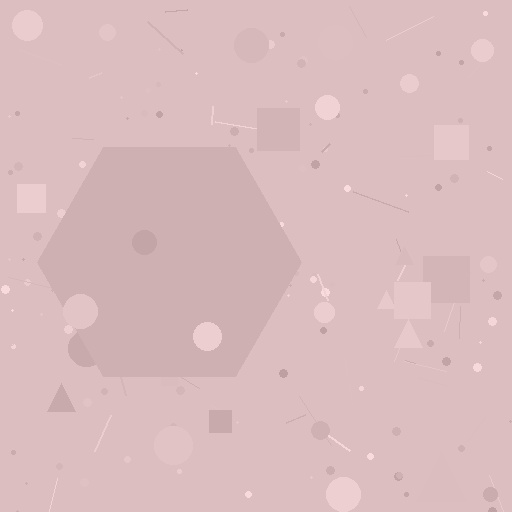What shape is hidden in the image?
A hexagon is hidden in the image.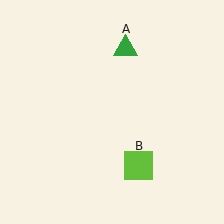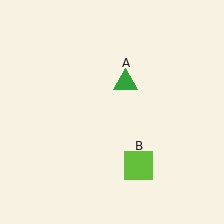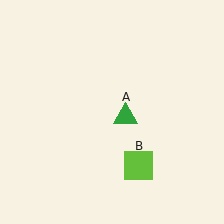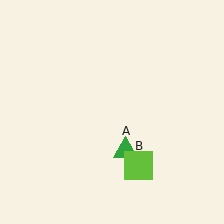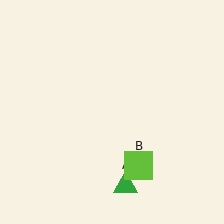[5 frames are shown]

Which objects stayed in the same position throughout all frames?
Lime square (object B) remained stationary.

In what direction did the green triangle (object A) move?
The green triangle (object A) moved down.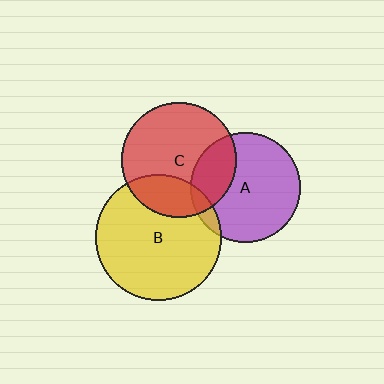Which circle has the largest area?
Circle B (yellow).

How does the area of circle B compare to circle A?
Approximately 1.3 times.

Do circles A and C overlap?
Yes.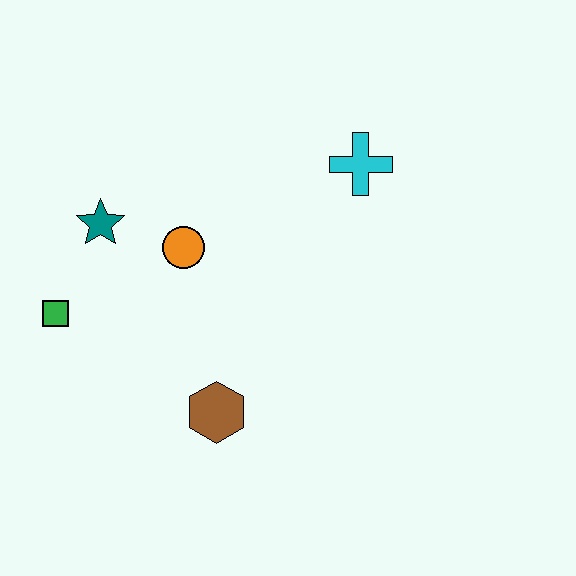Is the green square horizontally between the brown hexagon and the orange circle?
No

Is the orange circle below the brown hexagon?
No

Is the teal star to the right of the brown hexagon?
No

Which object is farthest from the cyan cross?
The green square is farthest from the cyan cross.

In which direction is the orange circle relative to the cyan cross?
The orange circle is to the left of the cyan cross.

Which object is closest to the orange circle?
The teal star is closest to the orange circle.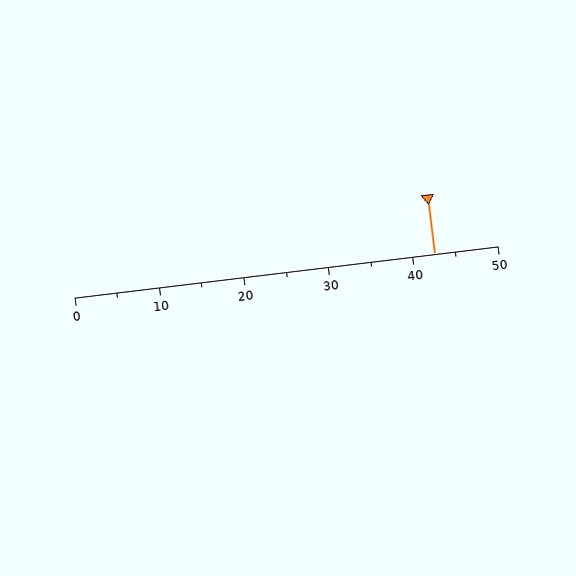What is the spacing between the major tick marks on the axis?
The major ticks are spaced 10 apart.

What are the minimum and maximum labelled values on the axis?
The axis runs from 0 to 50.